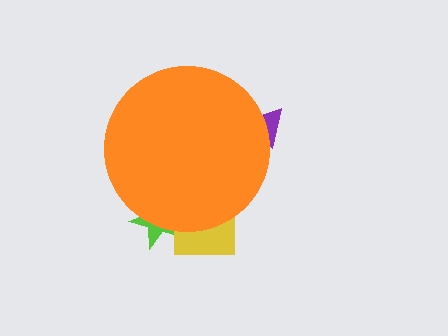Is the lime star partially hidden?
Yes, the lime star is partially hidden behind the orange circle.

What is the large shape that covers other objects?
An orange circle.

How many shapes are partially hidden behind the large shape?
3 shapes are partially hidden.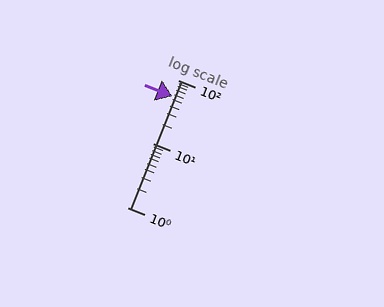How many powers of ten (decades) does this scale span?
The scale spans 2 decades, from 1 to 100.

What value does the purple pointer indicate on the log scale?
The pointer indicates approximately 55.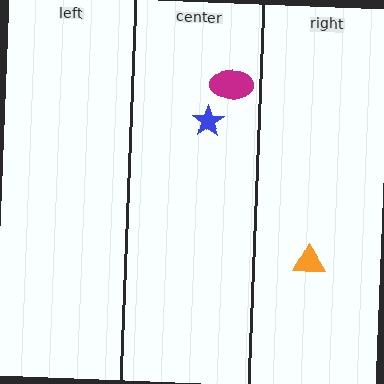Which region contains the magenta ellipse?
The center region.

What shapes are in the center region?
The magenta ellipse, the blue star.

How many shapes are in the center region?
2.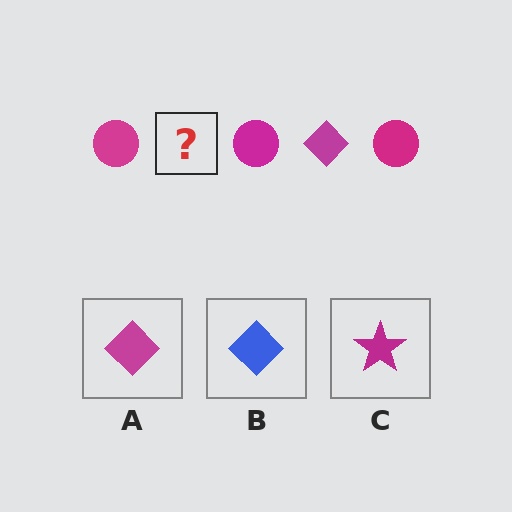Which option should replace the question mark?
Option A.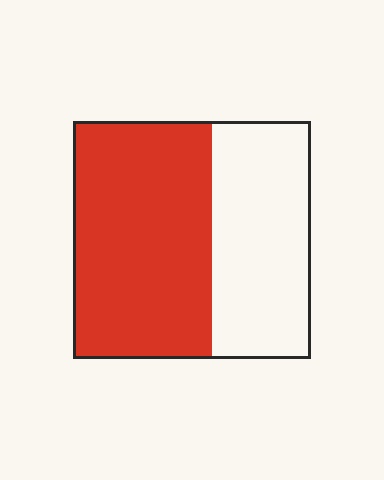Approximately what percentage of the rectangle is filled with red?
Approximately 60%.